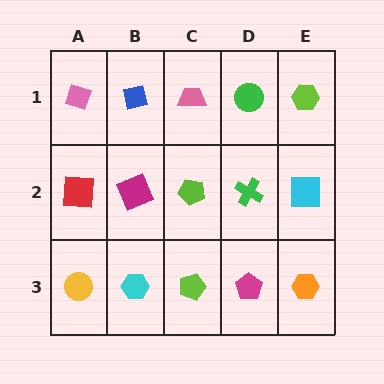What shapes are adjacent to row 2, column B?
A blue square (row 1, column B), a cyan hexagon (row 3, column B), a red square (row 2, column A), a lime pentagon (row 2, column C).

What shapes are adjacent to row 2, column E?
A lime hexagon (row 1, column E), an orange hexagon (row 3, column E), a green cross (row 2, column D).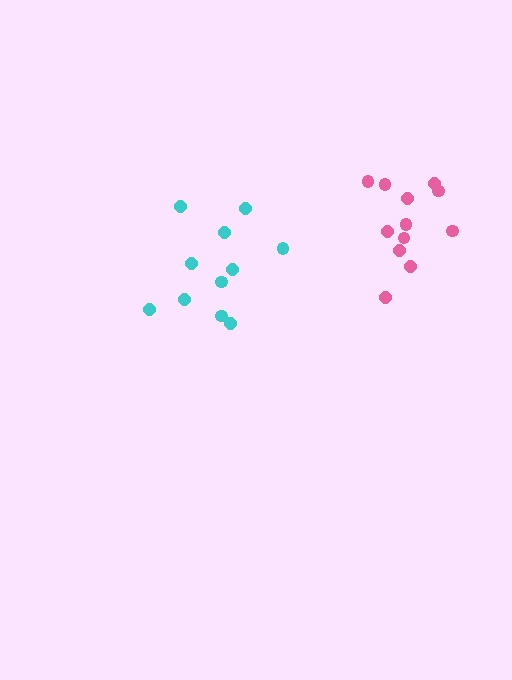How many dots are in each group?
Group 1: 11 dots, Group 2: 12 dots (23 total).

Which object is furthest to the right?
The pink cluster is rightmost.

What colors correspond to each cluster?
The clusters are colored: cyan, pink.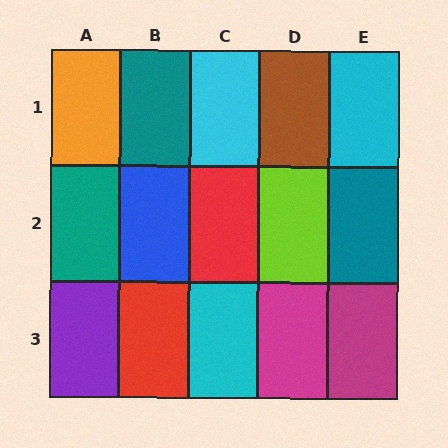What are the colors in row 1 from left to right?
Orange, teal, cyan, brown, cyan.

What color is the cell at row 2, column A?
Teal.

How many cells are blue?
1 cell is blue.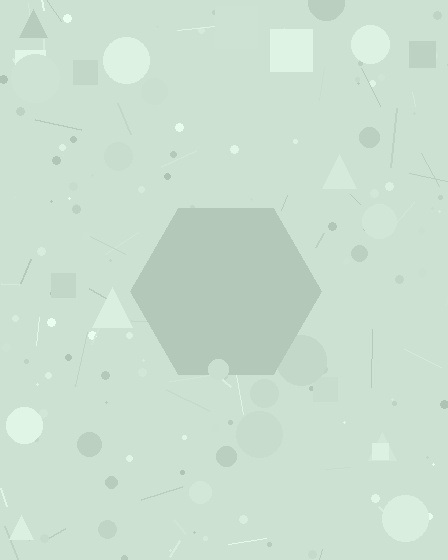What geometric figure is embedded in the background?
A hexagon is embedded in the background.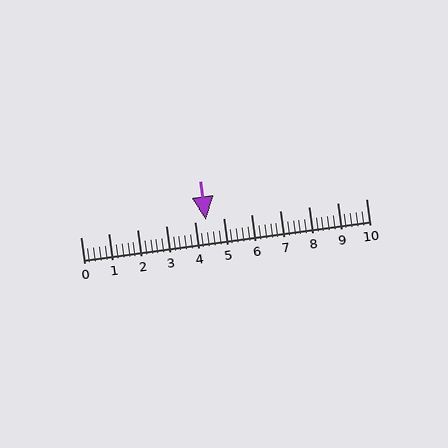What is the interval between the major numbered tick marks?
The major tick marks are spaced 1 units apart.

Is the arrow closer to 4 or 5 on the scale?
The arrow is closer to 4.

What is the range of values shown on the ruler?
The ruler shows values from 0 to 10.